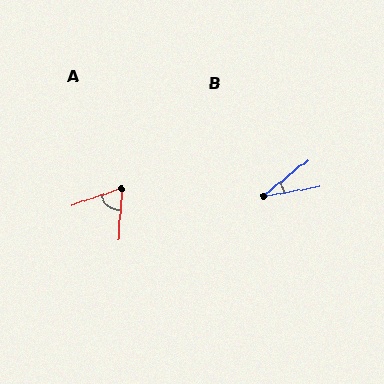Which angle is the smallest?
B, at approximately 28 degrees.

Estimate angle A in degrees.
Approximately 67 degrees.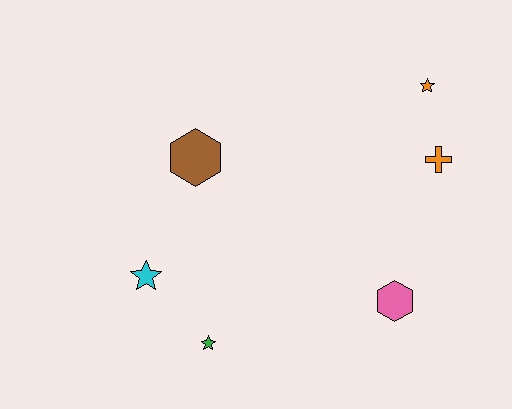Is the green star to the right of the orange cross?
No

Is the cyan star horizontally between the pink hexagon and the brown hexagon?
No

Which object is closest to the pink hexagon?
The orange cross is closest to the pink hexagon.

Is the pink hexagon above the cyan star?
No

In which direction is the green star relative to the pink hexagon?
The green star is to the left of the pink hexagon.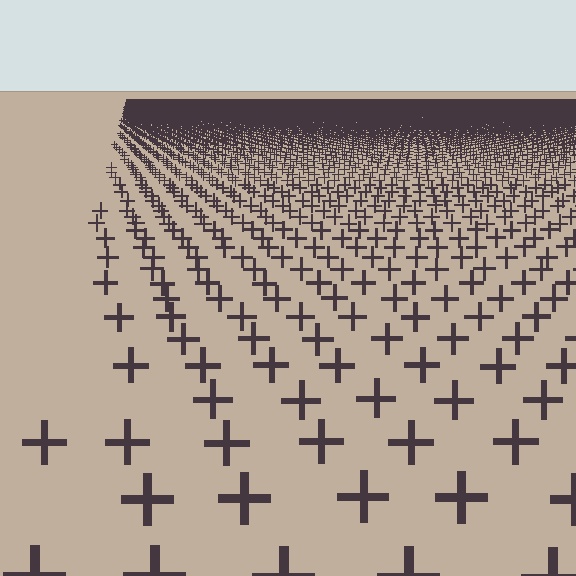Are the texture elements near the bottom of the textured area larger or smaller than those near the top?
Larger. Near the bottom, elements are closer to the viewer and appear at a bigger on-screen size.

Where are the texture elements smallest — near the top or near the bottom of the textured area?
Near the top.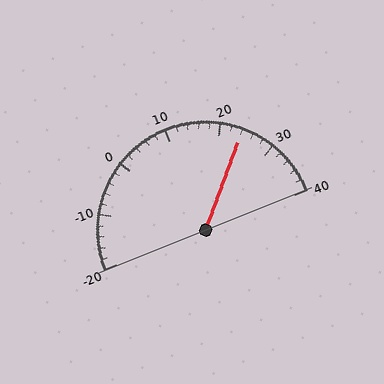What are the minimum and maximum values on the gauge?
The gauge ranges from -20 to 40.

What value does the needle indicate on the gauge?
The needle indicates approximately 24.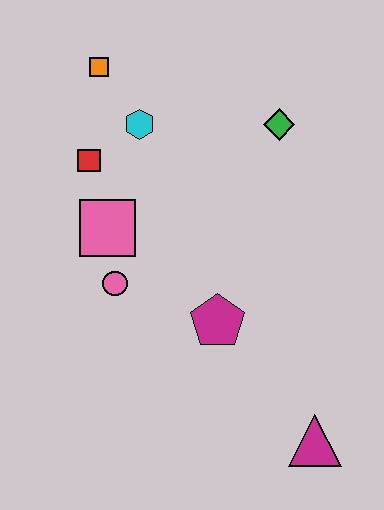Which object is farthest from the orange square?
The magenta triangle is farthest from the orange square.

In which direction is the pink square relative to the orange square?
The pink square is below the orange square.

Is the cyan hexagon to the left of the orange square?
No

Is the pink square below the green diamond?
Yes